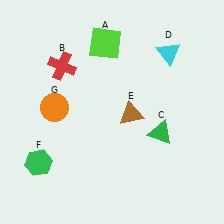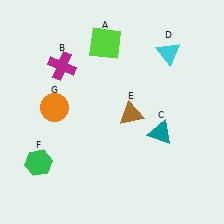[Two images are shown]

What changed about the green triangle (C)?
In Image 1, C is green. In Image 2, it changed to teal.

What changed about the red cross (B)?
In Image 1, B is red. In Image 2, it changed to magenta.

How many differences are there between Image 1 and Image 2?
There are 2 differences between the two images.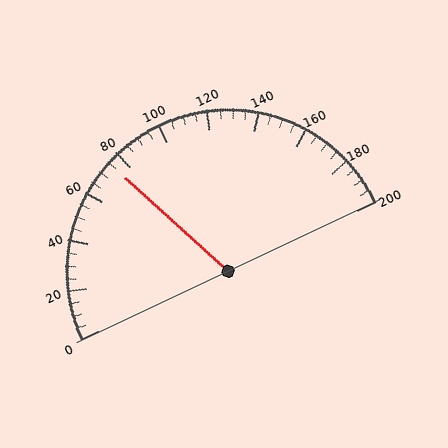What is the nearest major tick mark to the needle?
The nearest major tick mark is 80.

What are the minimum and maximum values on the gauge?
The gauge ranges from 0 to 200.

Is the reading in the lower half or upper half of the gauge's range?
The reading is in the lower half of the range (0 to 200).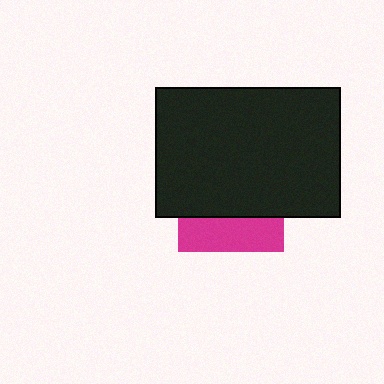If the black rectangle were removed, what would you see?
You would see the complete magenta square.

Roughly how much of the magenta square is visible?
A small part of it is visible (roughly 32%).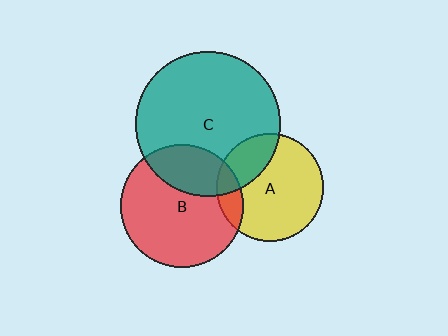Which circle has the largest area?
Circle C (teal).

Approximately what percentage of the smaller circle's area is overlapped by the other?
Approximately 25%.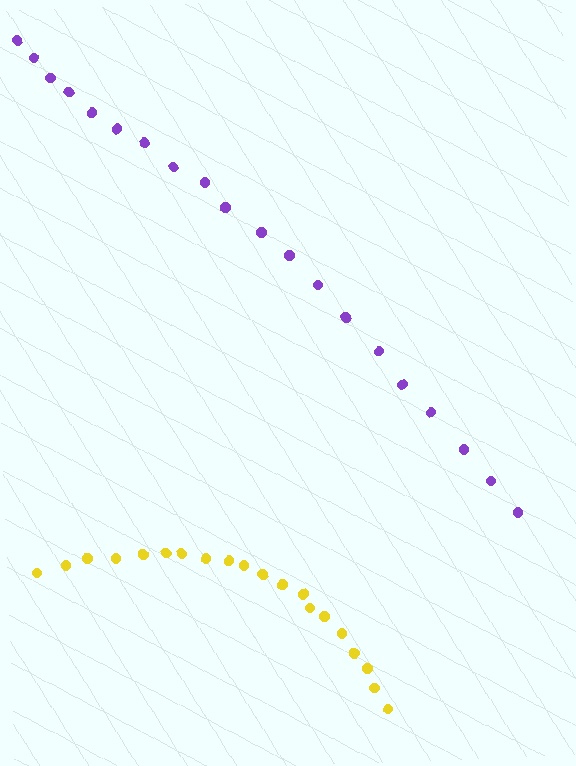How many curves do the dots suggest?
There are 2 distinct paths.